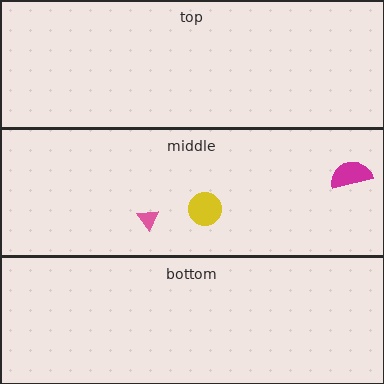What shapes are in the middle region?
The pink triangle, the magenta semicircle, the yellow circle.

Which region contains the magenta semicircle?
The middle region.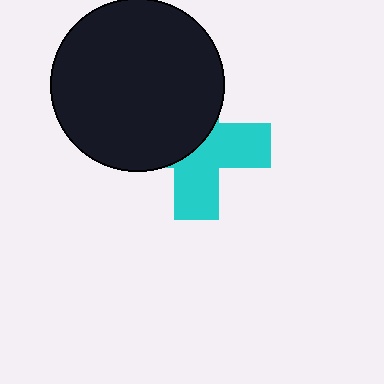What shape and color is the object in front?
The object in front is a black circle.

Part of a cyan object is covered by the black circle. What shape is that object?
It is a cross.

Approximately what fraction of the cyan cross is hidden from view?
Roughly 50% of the cyan cross is hidden behind the black circle.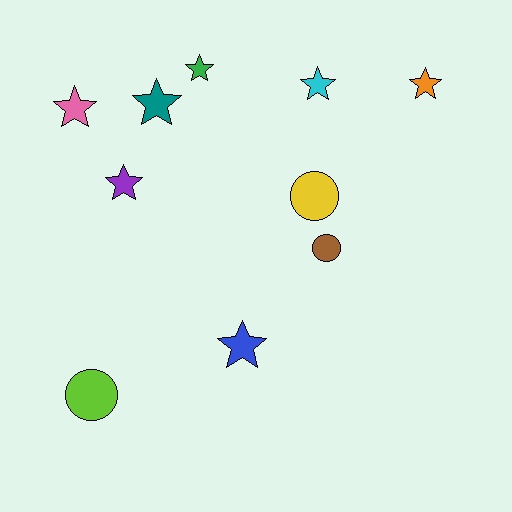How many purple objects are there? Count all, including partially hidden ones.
There is 1 purple object.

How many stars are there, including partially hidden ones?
There are 7 stars.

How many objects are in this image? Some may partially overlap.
There are 10 objects.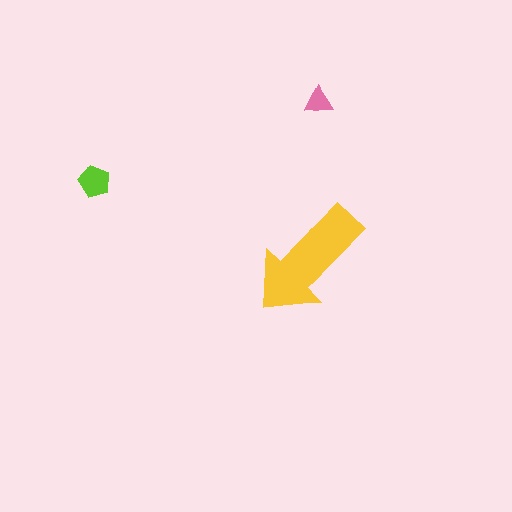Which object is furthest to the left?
The lime pentagon is leftmost.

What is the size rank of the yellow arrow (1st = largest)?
1st.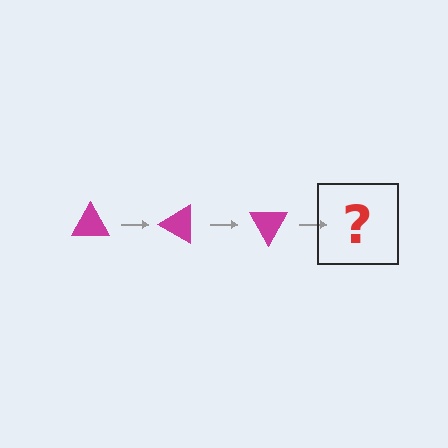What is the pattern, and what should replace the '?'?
The pattern is that the triangle rotates 30 degrees each step. The '?' should be a magenta triangle rotated 90 degrees.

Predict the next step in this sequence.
The next step is a magenta triangle rotated 90 degrees.